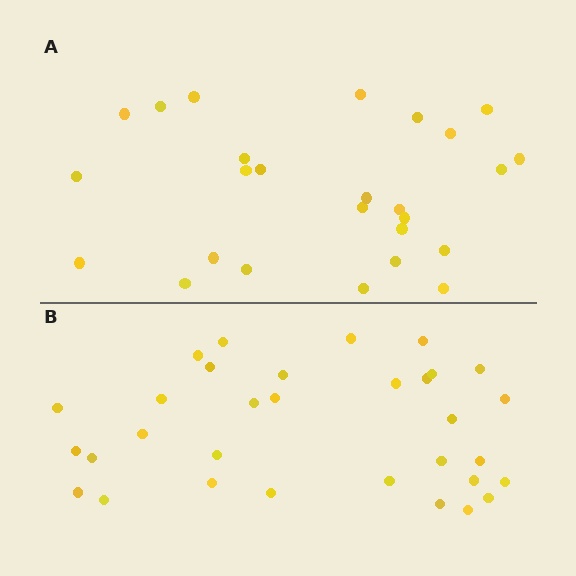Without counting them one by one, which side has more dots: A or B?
Region B (the bottom region) has more dots.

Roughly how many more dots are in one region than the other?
Region B has about 6 more dots than region A.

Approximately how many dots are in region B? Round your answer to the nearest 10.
About 30 dots. (The exact count is 32, which rounds to 30.)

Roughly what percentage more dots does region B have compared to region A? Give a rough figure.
About 25% more.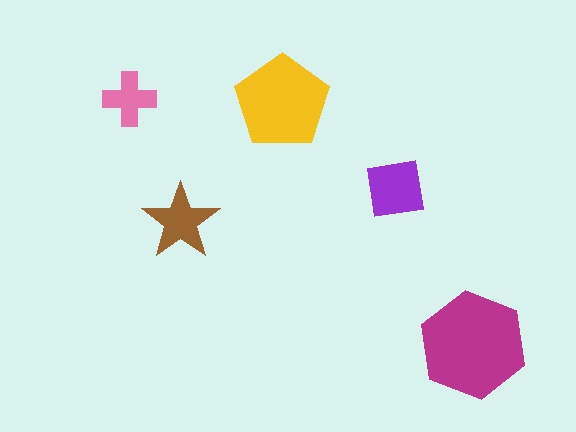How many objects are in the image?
There are 5 objects in the image.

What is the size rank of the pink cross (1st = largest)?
5th.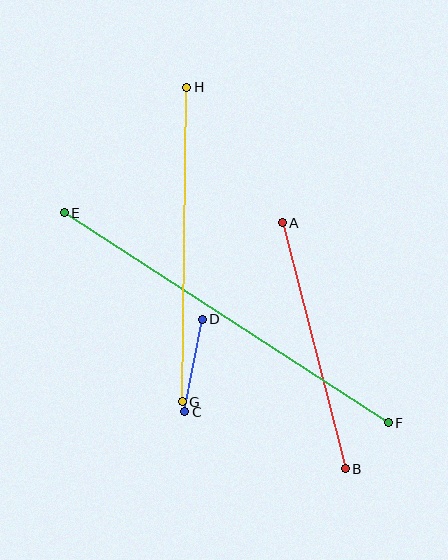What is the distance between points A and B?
The distance is approximately 254 pixels.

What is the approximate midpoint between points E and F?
The midpoint is at approximately (226, 318) pixels.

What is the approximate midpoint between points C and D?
The midpoint is at approximately (193, 366) pixels.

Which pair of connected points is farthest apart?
Points E and F are farthest apart.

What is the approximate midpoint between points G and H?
The midpoint is at approximately (184, 244) pixels.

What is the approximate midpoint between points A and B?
The midpoint is at approximately (314, 346) pixels.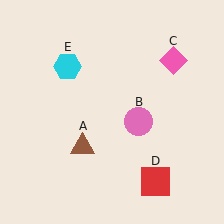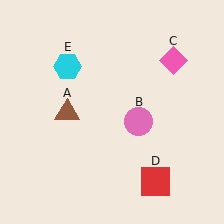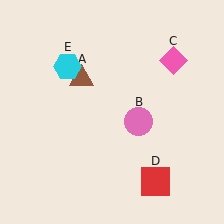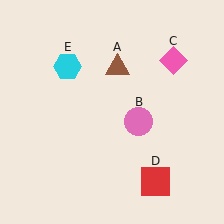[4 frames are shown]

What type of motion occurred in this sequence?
The brown triangle (object A) rotated clockwise around the center of the scene.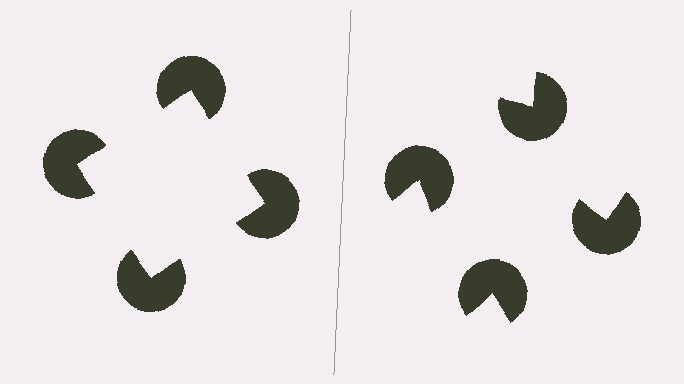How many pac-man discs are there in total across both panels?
8 — 4 on each side.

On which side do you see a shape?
An illusory square appears on the left side. On the right side the wedge cuts are rotated, so no coherent shape forms.